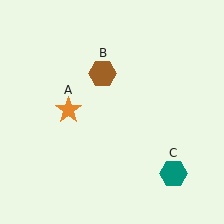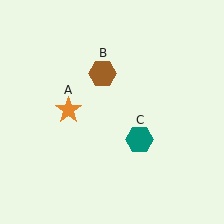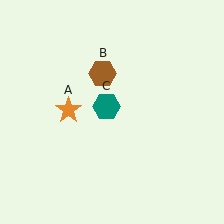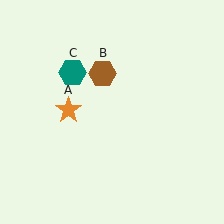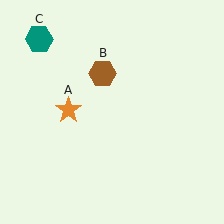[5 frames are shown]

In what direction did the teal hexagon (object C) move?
The teal hexagon (object C) moved up and to the left.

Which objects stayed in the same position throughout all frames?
Orange star (object A) and brown hexagon (object B) remained stationary.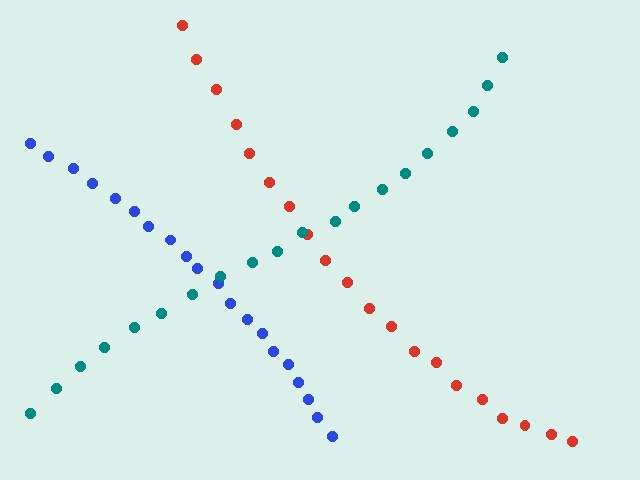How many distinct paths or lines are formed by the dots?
There are 3 distinct paths.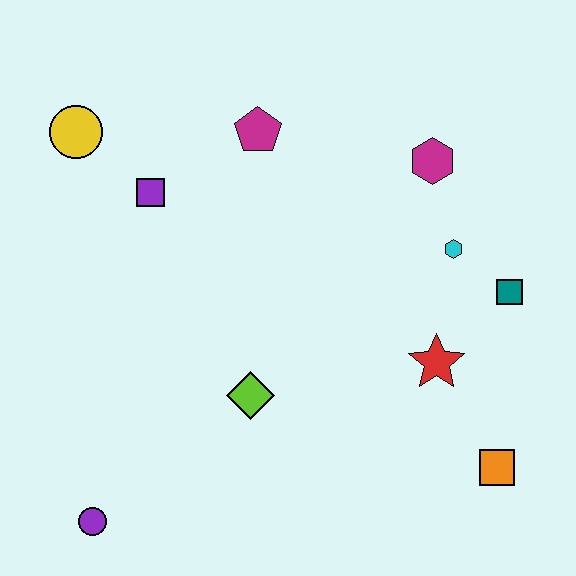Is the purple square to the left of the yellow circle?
No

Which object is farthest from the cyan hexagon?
The purple circle is farthest from the cyan hexagon.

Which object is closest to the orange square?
The red star is closest to the orange square.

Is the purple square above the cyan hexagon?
Yes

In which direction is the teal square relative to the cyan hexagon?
The teal square is to the right of the cyan hexagon.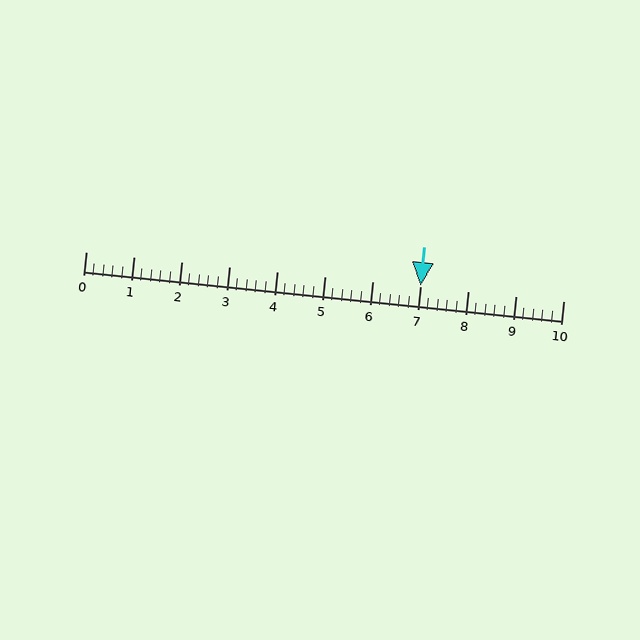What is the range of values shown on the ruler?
The ruler shows values from 0 to 10.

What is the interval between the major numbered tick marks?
The major tick marks are spaced 1 units apart.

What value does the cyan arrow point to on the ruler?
The cyan arrow points to approximately 7.0.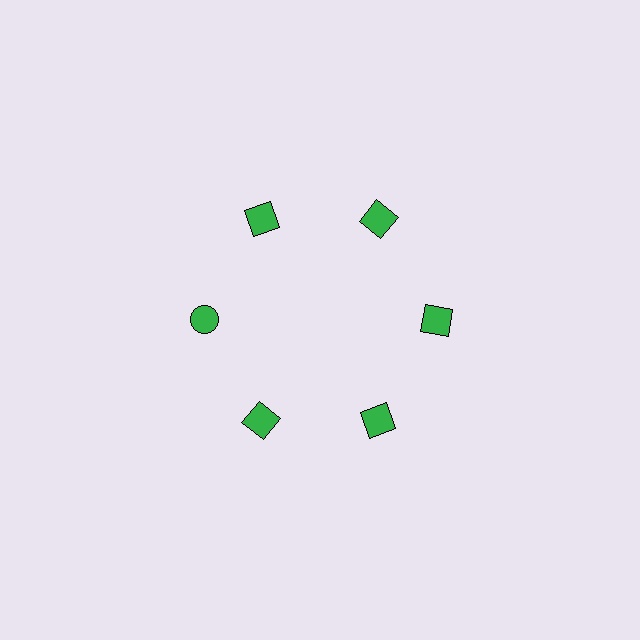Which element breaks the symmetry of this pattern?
The green circle at roughly the 9 o'clock position breaks the symmetry. All other shapes are green squares.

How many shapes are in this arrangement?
There are 6 shapes arranged in a ring pattern.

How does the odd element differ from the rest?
It has a different shape: circle instead of square.